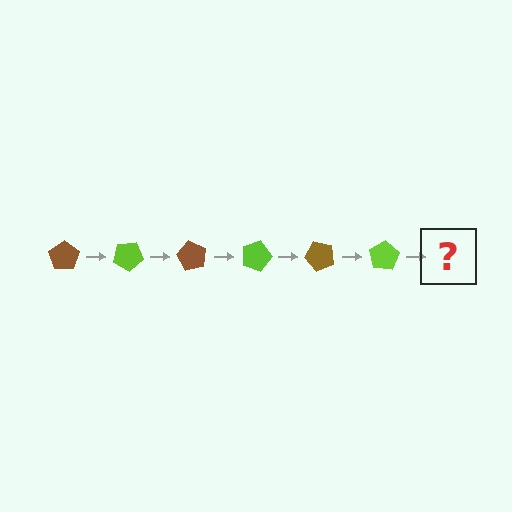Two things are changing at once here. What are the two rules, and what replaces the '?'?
The two rules are that it rotates 30 degrees each step and the color cycles through brown and lime. The '?' should be a brown pentagon, rotated 180 degrees from the start.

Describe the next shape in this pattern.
It should be a brown pentagon, rotated 180 degrees from the start.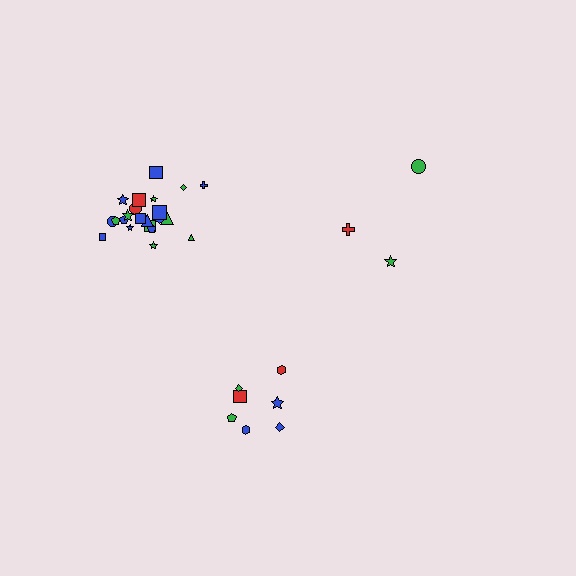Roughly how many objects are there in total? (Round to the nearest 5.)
Roughly 30 objects in total.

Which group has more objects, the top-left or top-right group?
The top-left group.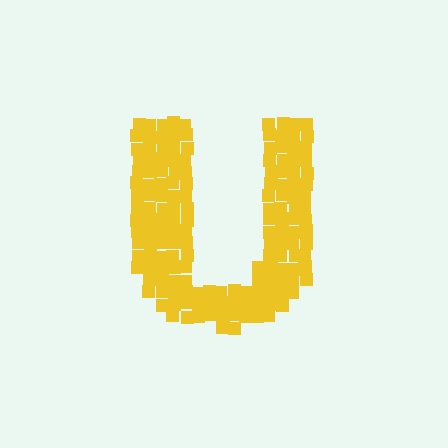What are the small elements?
The small elements are squares.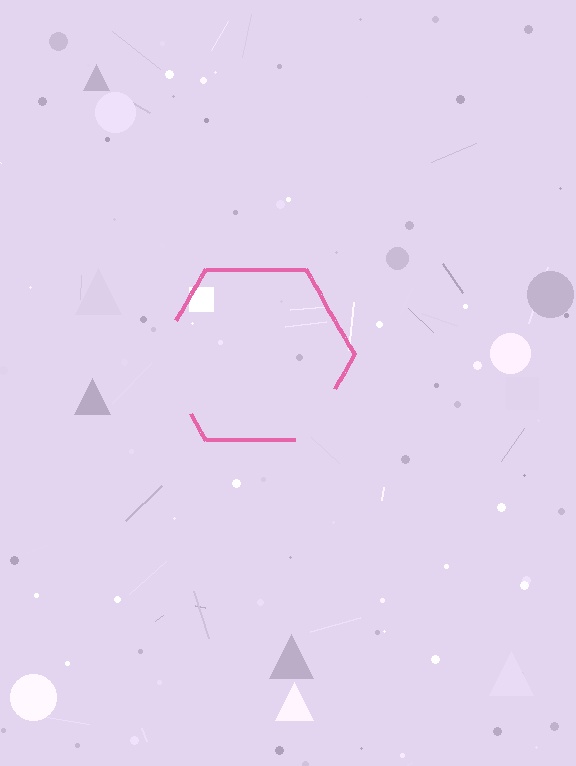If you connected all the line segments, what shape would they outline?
They would outline a hexagon.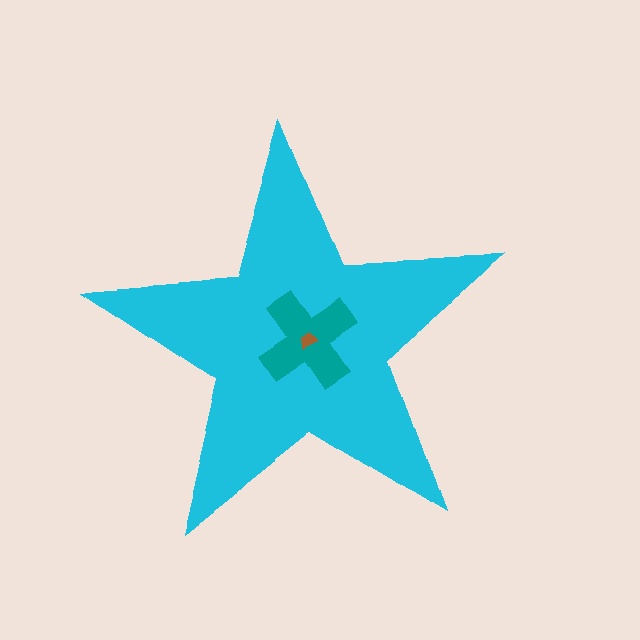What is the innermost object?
The brown trapezoid.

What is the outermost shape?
The cyan star.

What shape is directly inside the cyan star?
The teal cross.